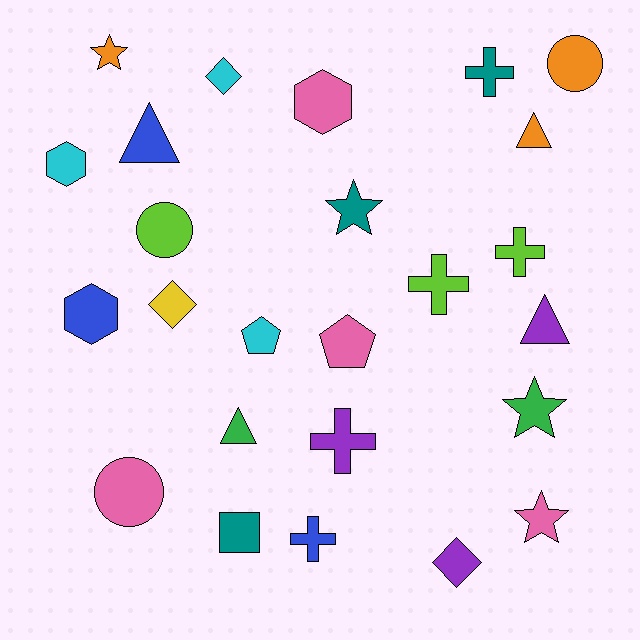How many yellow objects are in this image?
There is 1 yellow object.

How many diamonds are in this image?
There are 3 diamonds.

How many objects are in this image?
There are 25 objects.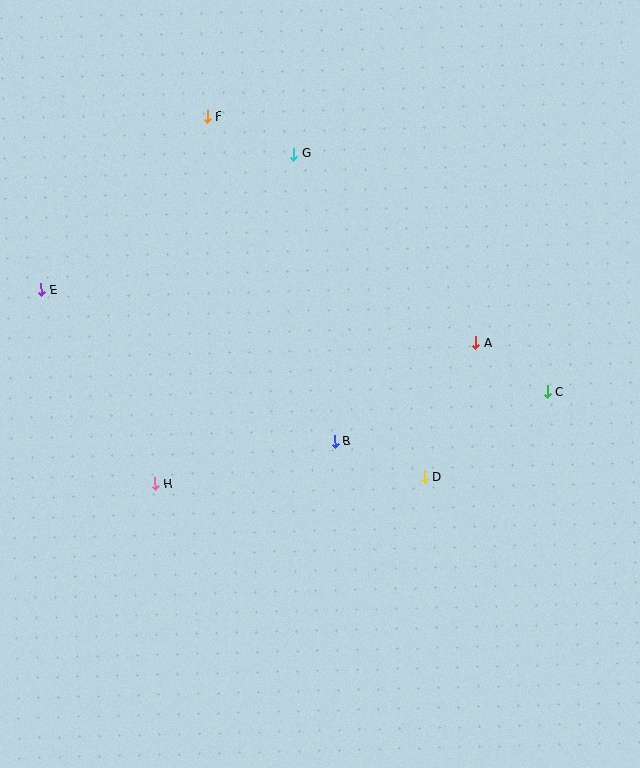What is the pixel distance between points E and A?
The distance between E and A is 438 pixels.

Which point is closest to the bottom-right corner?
Point D is closest to the bottom-right corner.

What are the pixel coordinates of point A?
Point A is at (476, 343).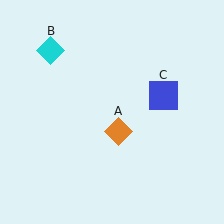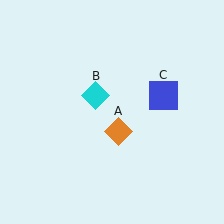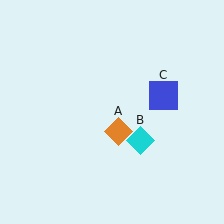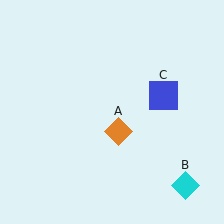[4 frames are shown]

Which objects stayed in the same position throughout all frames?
Orange diamond (object A) and blue square (object C) remained stationary.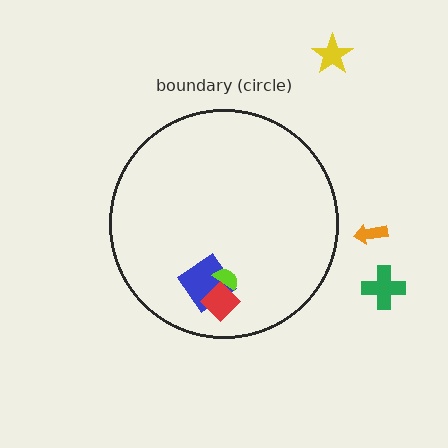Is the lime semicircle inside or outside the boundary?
Inside.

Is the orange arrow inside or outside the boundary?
Outside.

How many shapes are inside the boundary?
3 inside, 3 outside.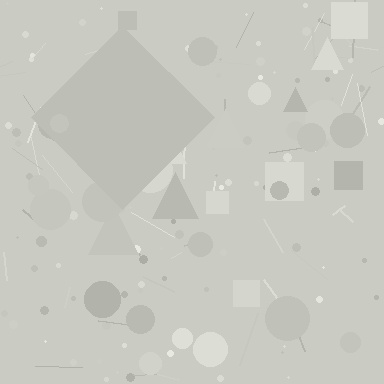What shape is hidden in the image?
A diamond is hidden in the image.